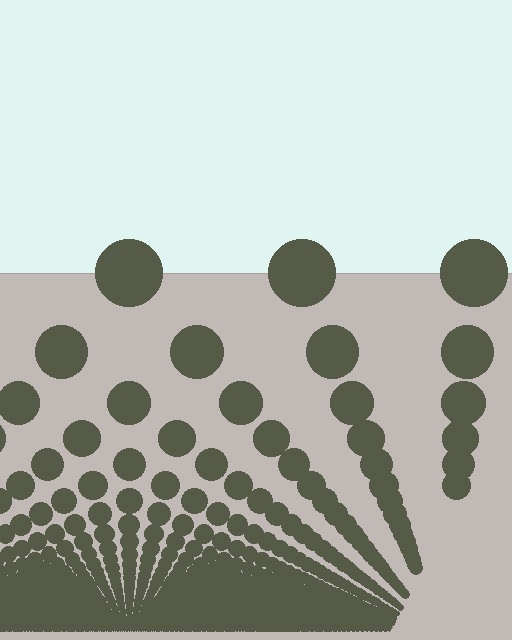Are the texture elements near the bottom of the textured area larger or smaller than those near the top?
Smaller. The gradient is inverted — elements near the bottom are smaller and denser.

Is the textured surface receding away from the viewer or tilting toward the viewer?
The surface appears to tilt toward the viewer. Texture elements get larger and sparser toward the top.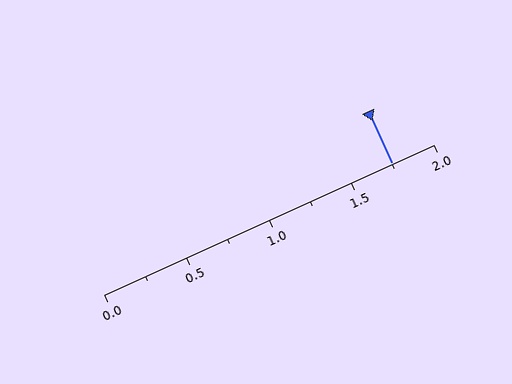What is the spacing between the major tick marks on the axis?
The major ticks are spaced 0.5 apart.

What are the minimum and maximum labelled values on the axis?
The axis runs from 0.0 to 2.0.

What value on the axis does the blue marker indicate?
The marker indicates approximately 1.75.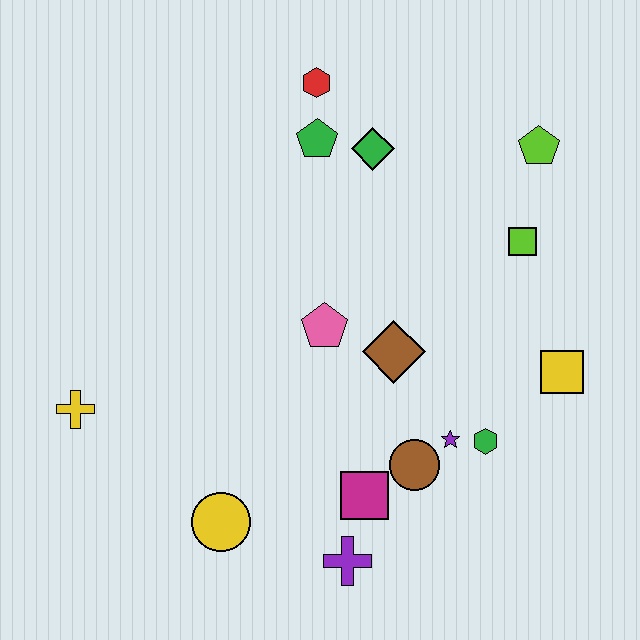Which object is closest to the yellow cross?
The yellow circle is closest to the yellow cross.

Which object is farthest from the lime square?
The yellow cross is farthest from the lime square.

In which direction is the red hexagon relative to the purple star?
The red hexagon is above the purple star.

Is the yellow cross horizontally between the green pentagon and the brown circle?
No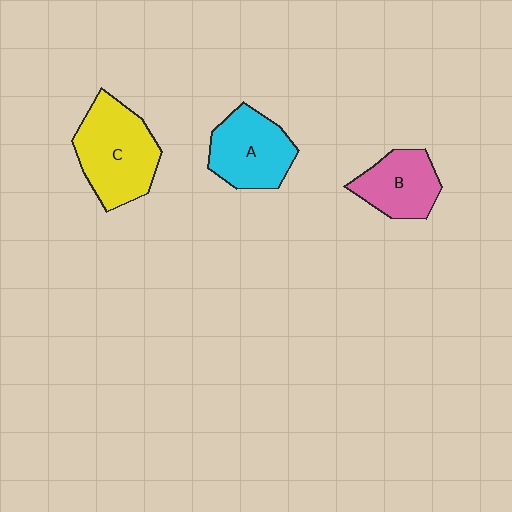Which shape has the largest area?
Shape C (yellow).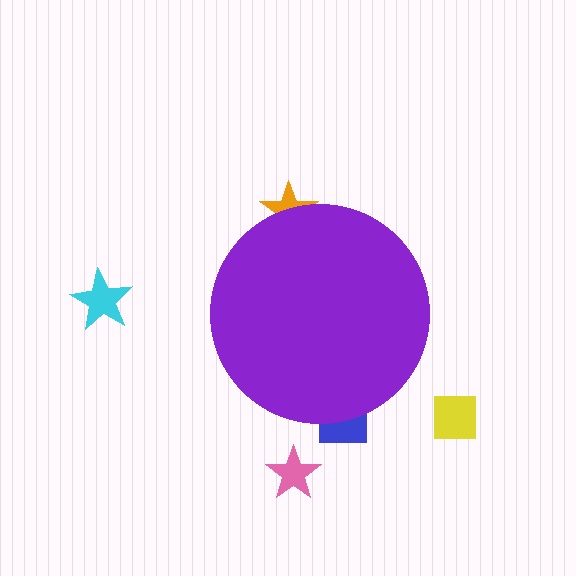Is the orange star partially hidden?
Yes, the orange star is partially hidden behind the purple circle.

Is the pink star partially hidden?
No, the pink star is fully visible.